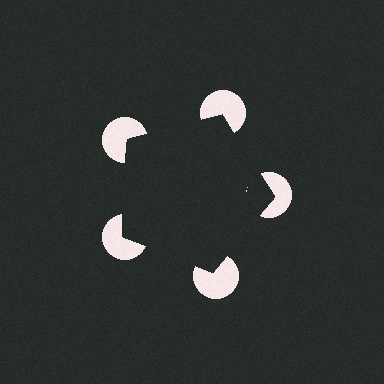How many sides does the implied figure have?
5 sides.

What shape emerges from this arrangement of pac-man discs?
An illusory pentagon — its edges are inferred from the aligned wedge cuts in the pac-man discs, not physically drawn.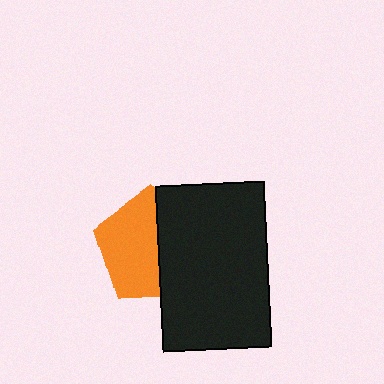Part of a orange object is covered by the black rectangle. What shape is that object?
It is a pentagon.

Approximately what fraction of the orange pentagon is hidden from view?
Roughly 44% of the orange pentagon is hidden behind the black rectangle.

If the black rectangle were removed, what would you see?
You would see the complete orange pentagon.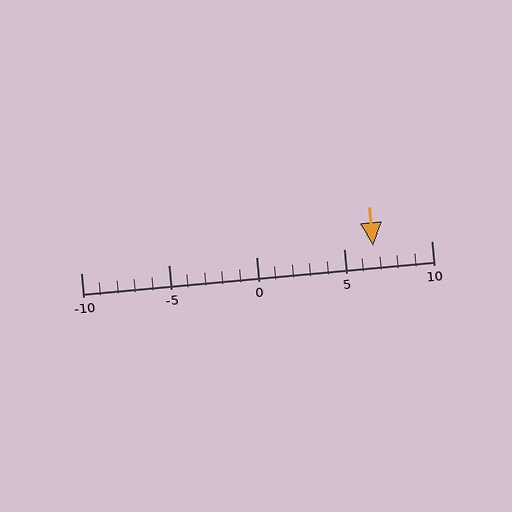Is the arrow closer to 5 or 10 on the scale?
The arrow is closer to 5.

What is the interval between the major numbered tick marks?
The major tick marks are spaced 5 units apart.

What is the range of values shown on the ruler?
The ruler shows values from -10 to 10.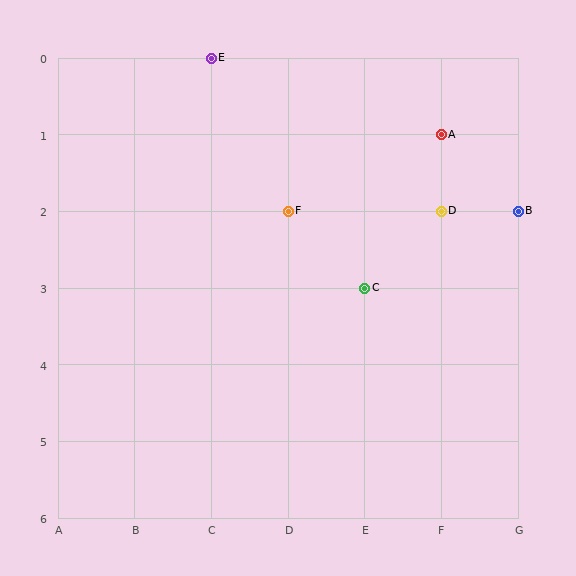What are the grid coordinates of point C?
Point C is at grid coordinates (E, 3).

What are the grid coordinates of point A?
Point A is at grid coordinates (F, 1).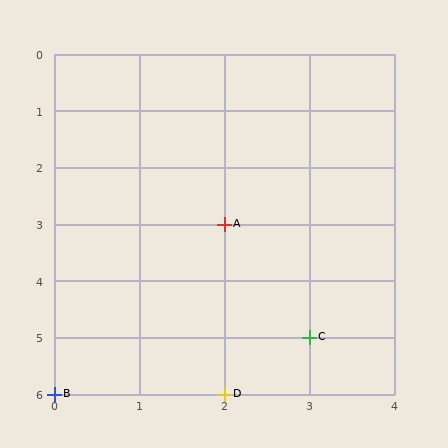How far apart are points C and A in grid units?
Points C and A are 1 column and 2 rows apart (about 2.2 grid units diagonally).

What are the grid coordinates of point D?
Point D is at grid coordinates (2, 6).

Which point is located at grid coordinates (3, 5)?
Point C is at (3, 5).